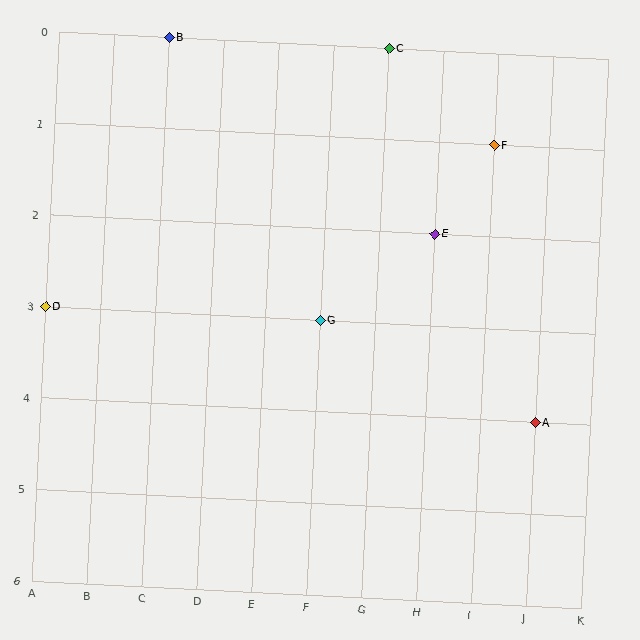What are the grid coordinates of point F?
Point F is at grid coordinates (I, 1).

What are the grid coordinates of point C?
Point C is at grid coordinates (G, 0).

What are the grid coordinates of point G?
Point G is at grid coordinates (F, 3).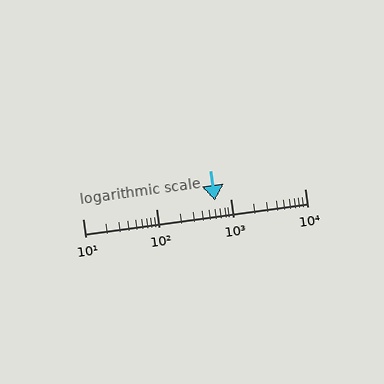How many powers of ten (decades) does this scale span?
The scale spans 3 decades, from 10 to 10000.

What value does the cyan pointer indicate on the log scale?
The pointer indicates approximately 610.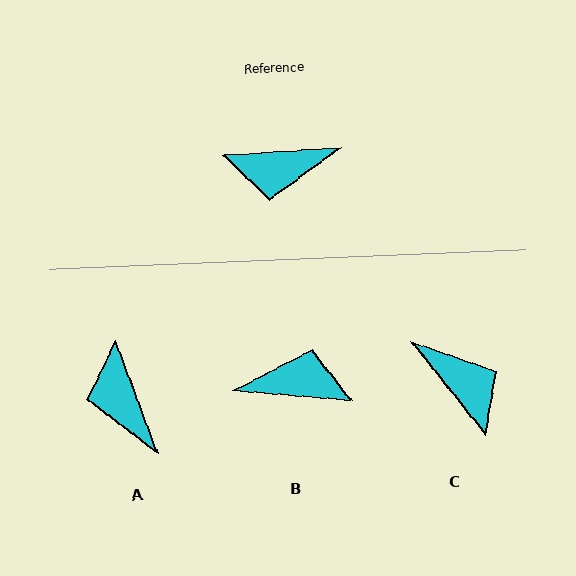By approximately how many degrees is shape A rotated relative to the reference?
Approximately 73 degrees clockwise.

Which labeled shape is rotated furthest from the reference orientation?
B, about 171 degrees away.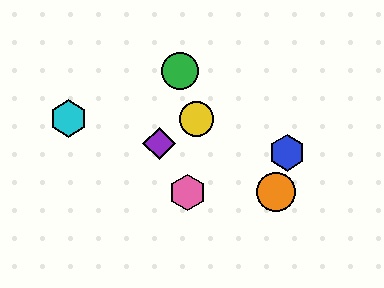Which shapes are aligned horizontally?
The red diamond, the orange circle, the pink hexagon are aligned horizontally.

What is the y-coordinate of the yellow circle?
The yellow circle is at y≈119.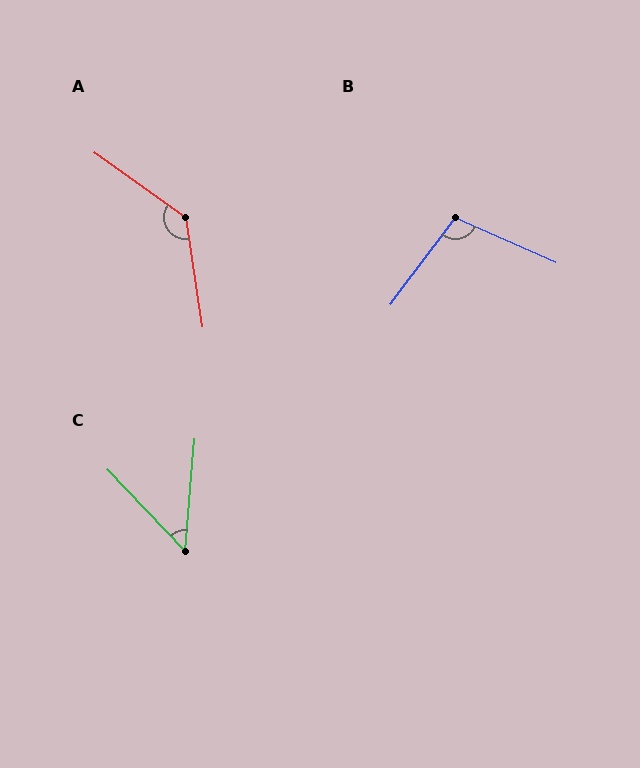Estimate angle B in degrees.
Approximately 103 degrees.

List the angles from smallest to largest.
C (49°), B (103°), A (134°).